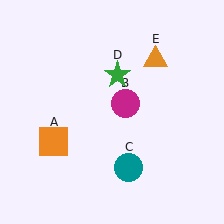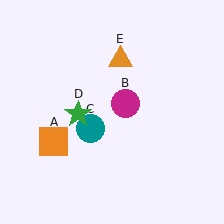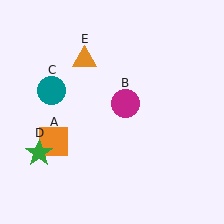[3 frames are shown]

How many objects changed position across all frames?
3 objects changed position: teal circle (object C), green star (object D), orange triangle (object E).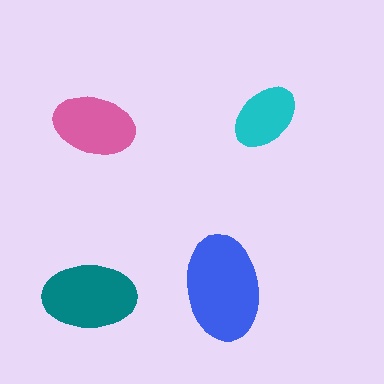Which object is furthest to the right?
The cyan ellipse is rightmost.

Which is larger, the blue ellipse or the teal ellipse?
The blue one.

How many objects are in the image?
There are 4 objects in the image.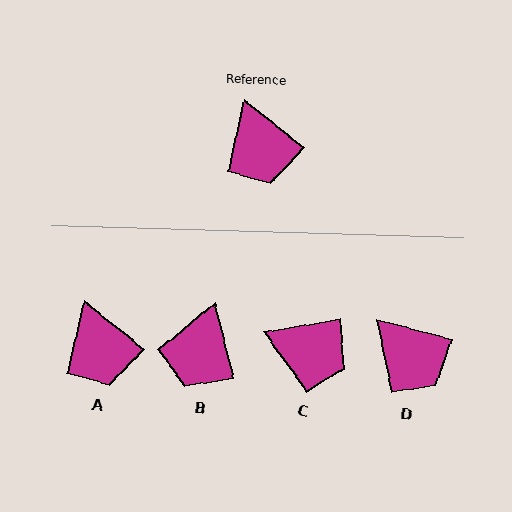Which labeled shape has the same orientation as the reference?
A.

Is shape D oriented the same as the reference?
No, it is off by about 25 degrees.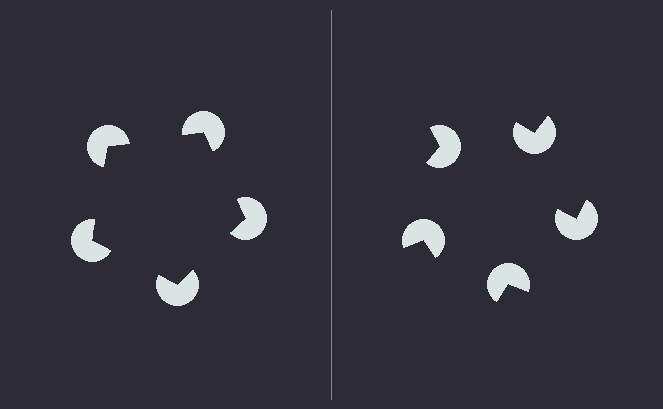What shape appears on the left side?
An illusory pentagon.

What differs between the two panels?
The pac-man discs are positioned identically on both sides; only the wedge orientations differ. On the left they align to a pentagon; on the right they are misaligned.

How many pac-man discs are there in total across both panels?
10 — 5 on each side.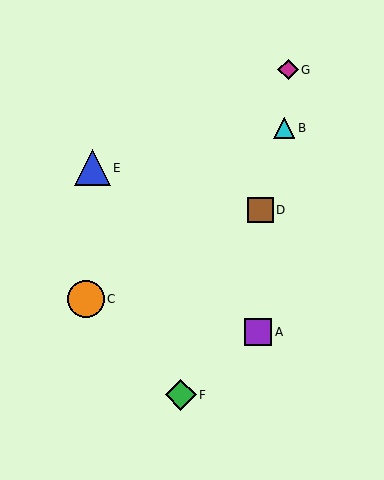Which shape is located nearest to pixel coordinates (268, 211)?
The brown square (labeled D) at (261, 210) is nearest to that location.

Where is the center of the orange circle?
The center of the orange circle is at (86, 299).